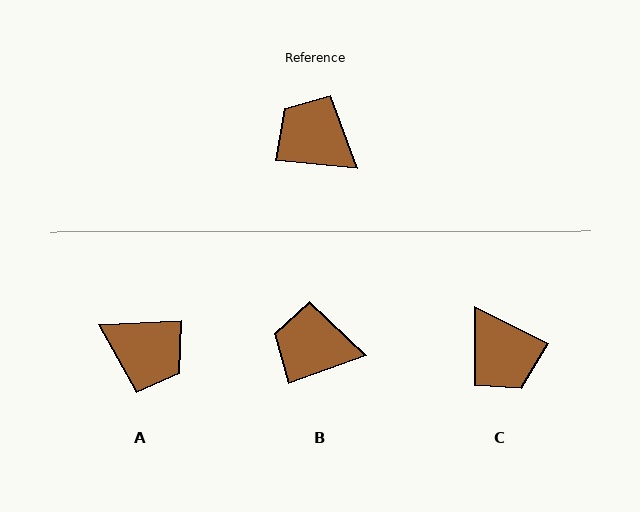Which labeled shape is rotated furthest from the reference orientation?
A, about 172 degrees away.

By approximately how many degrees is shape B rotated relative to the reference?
Approximately 26 degrees counter-clockwise.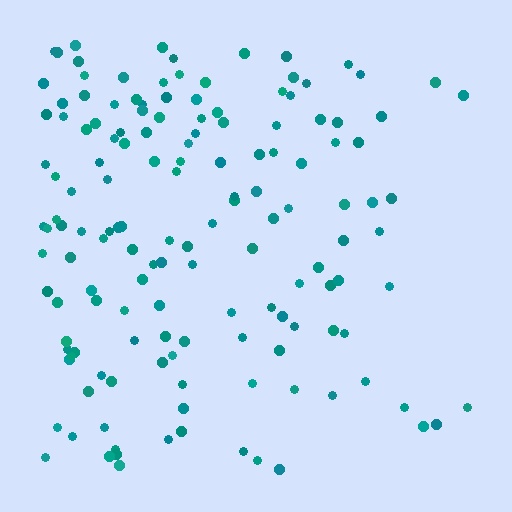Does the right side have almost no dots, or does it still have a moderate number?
Still a moderate number, just noticeably fewer than the left.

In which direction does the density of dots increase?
From right to left, with the left side densest.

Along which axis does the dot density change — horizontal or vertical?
Horizontal.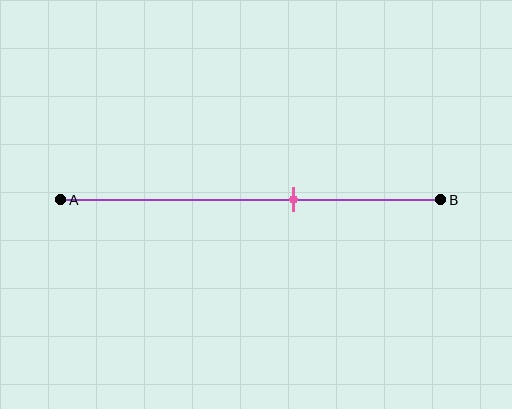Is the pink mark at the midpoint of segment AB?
No, the mark is at about 60% from A, not at the 50% midpoint.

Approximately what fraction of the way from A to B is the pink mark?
The pink mark is approximately 60% of the way from A to B.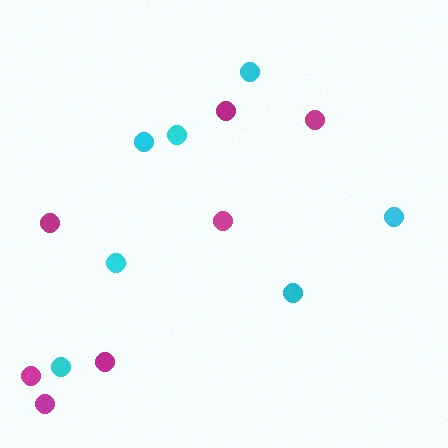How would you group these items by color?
There are 2 groups: one group of cyan circles (7) and one group of magenta circles (7).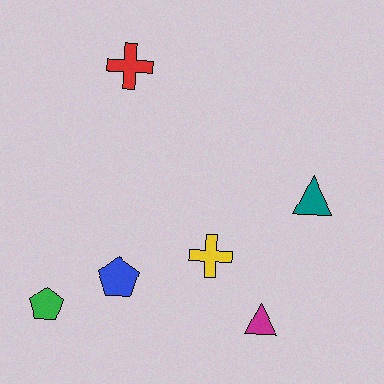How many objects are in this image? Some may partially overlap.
There are 6 objects.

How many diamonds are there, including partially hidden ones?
There are no diamonds.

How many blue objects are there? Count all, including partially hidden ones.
There is 1 blue object.